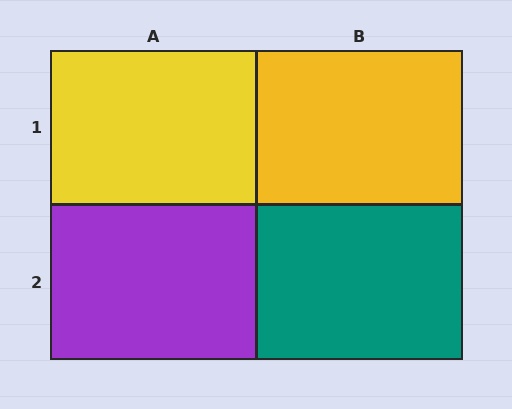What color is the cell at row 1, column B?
Yellow.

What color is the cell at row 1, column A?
Yellow.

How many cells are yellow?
2 cells are yellow.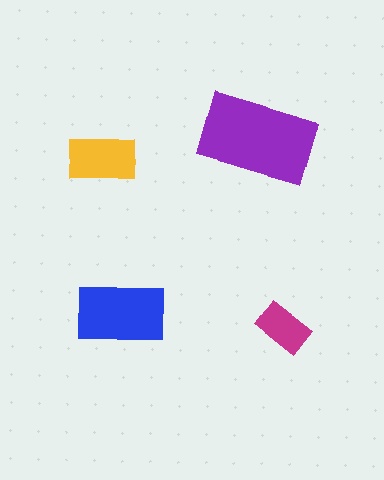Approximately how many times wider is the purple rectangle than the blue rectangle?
About 1.5 times wider.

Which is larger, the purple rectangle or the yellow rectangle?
The purple one.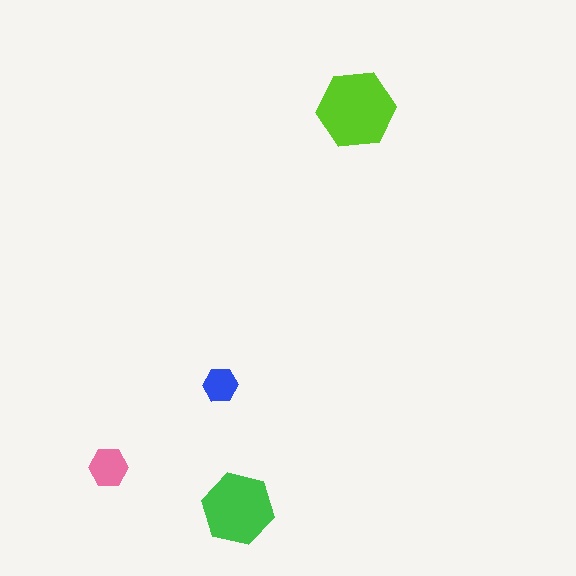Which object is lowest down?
The green hexagon is bottommost.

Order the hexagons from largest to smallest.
the lime one, the green one, the pink one, the blue one.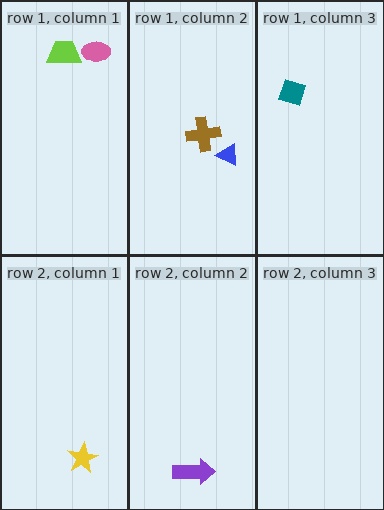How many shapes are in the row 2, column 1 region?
1.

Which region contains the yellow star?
The row 2, column 1 region.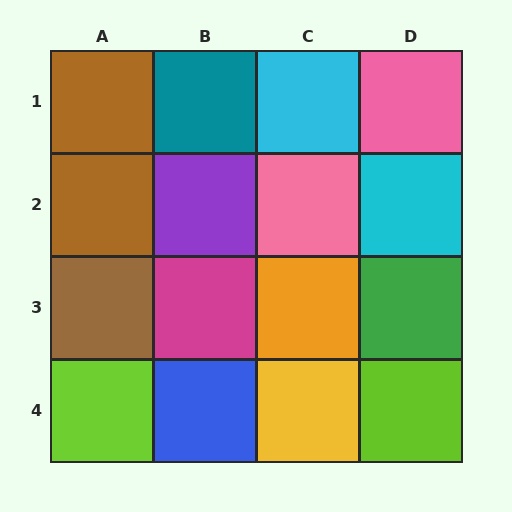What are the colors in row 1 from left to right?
Brown, teal, cyan, pink.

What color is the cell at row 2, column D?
Cyan.